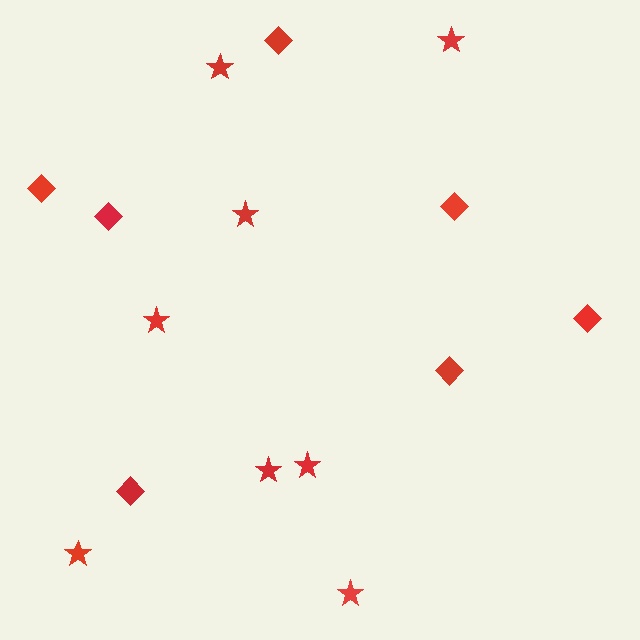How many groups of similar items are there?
There are 2 groups: one group of diamonds (7) and one group of stars (8).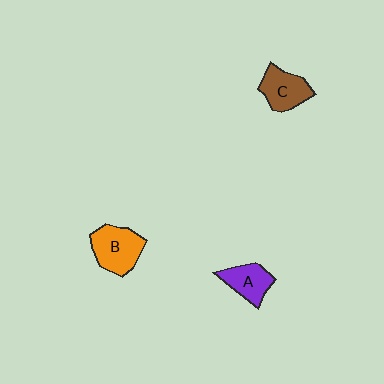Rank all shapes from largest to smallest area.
From largest to smallest: B (orange), C (brown), A (purple).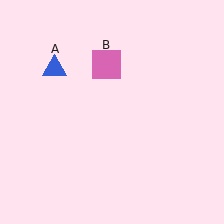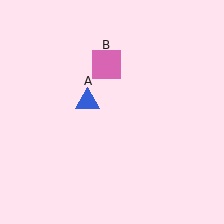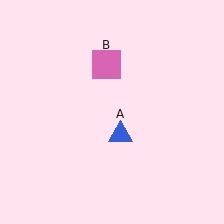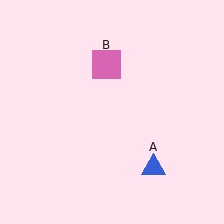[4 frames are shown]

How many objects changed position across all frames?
1 object changed position: blue triangle (object A).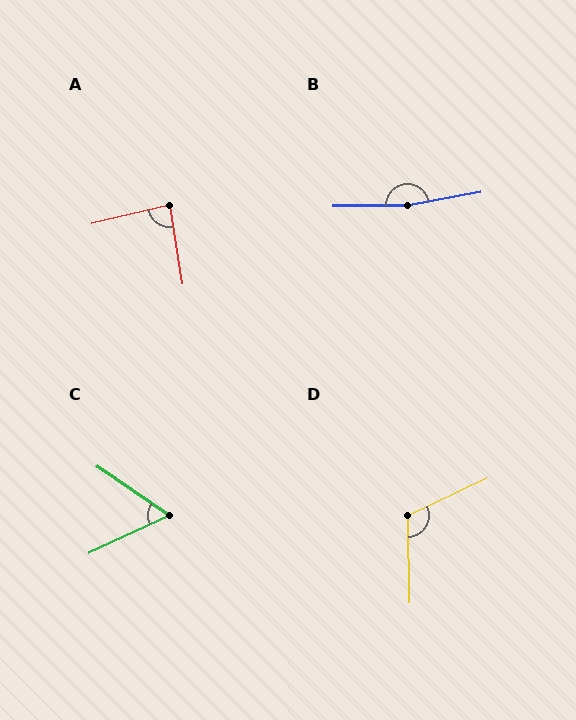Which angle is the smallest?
C, at approximately 59 degrees.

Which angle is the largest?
B, at approximately 169 degrees.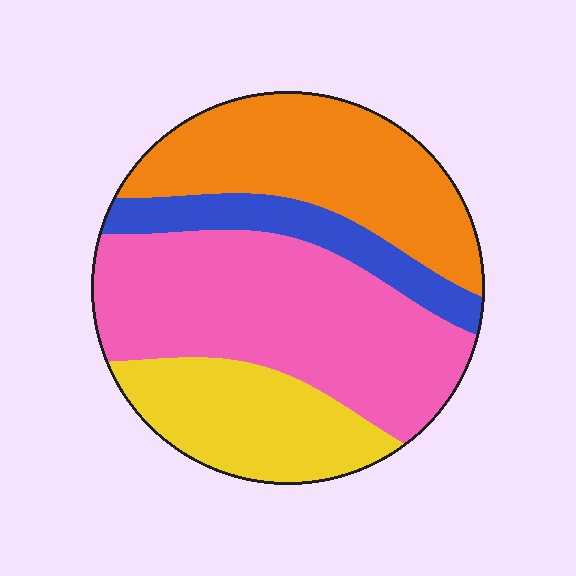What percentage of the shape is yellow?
Yellow takes up about one fifth (1/5) of the shape.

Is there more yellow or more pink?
Pink.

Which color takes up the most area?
Pink, at roughly 40%.